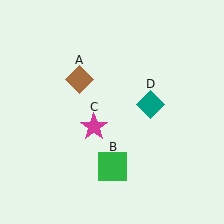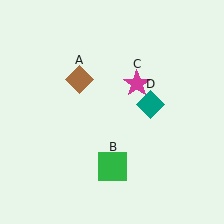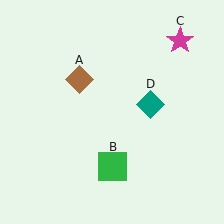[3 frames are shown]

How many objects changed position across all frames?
1 object changed position: magenta star (object C).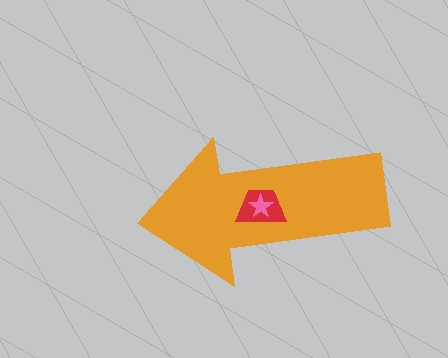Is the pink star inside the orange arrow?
Yes.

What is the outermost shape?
The orange arrow.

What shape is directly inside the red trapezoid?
The pink star.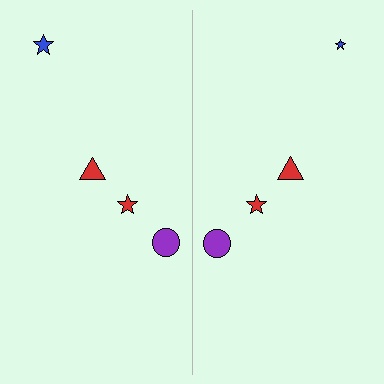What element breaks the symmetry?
The blue star on the right side has a different size than its mirror counterpart.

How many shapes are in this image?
There are 8 shapes in this image.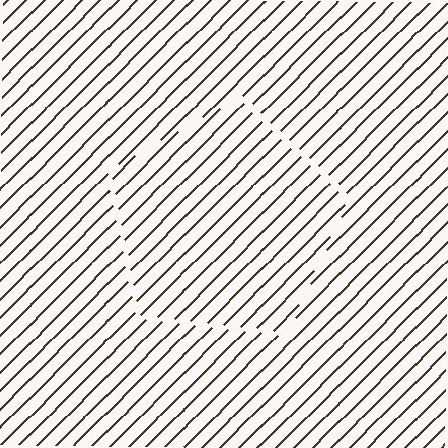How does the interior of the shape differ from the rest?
The interior of the shape contains the same grating, shifted by half a period — the contour is defined by the phase discontinuity where line-ends from the inner and outer gratings abut.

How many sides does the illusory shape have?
5 sides — the line-ends trace a pentagon.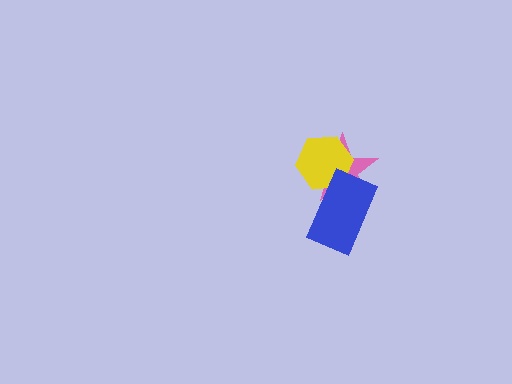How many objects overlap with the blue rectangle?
2 objects overlap with the blue rectangle.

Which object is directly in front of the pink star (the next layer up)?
The yellow hexagon is directly in front of the pink star.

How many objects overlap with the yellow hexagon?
2 objects overlap with the yellow hexagon.